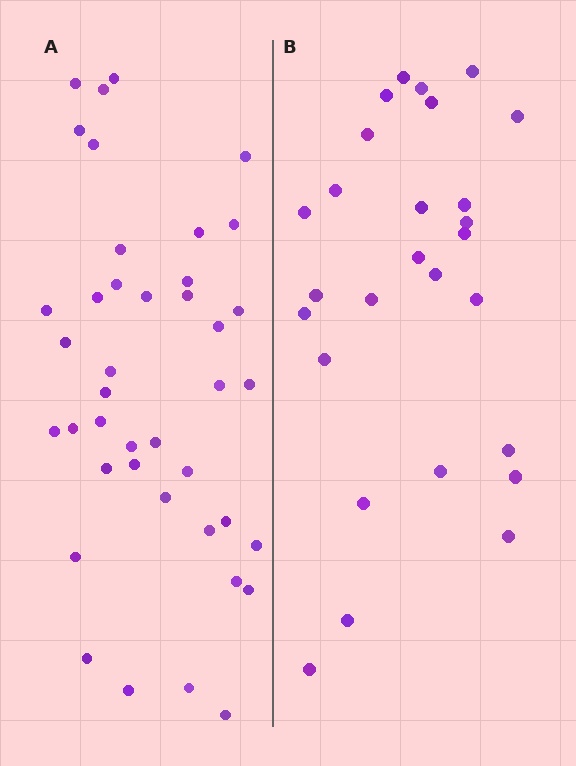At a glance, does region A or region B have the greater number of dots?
Region A (the left region) has more dots.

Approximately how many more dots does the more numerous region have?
Region A has approximately 15 more dots than region B.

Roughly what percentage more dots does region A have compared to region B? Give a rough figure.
About 50% more.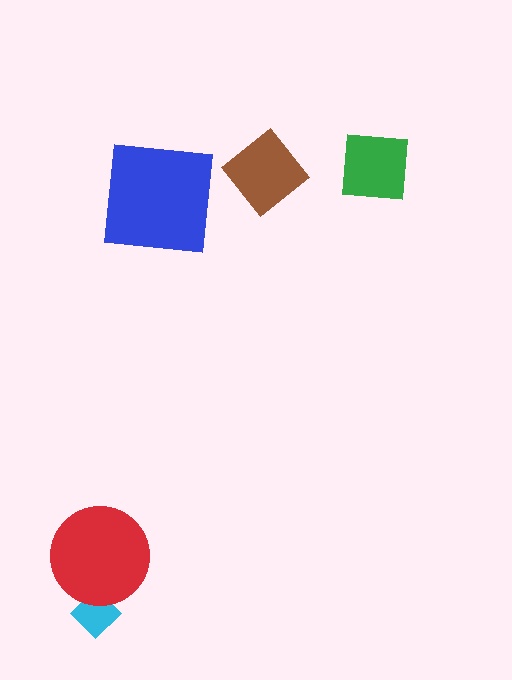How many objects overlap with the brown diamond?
0 objects overlap with the brown diamond.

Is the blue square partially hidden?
No, no other shape covers it.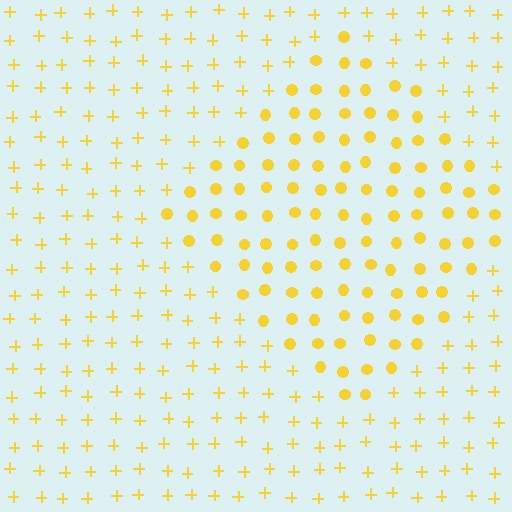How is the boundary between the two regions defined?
The boundary is defined by a change in element shape: circles inside vs. plus signs outside. All elements share the same color and spacing.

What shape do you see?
I see a diamond.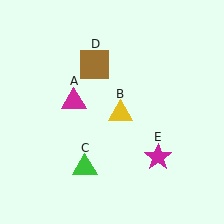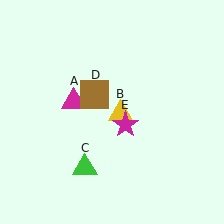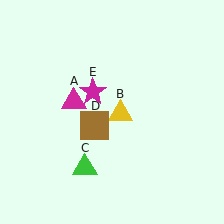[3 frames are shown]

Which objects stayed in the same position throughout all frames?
Magenta triangle (object A) and yellow triangle (object B) and green triangle (object C) remained stationary.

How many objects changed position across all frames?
2 objects changed position: brown square (object D), magenta star (object E).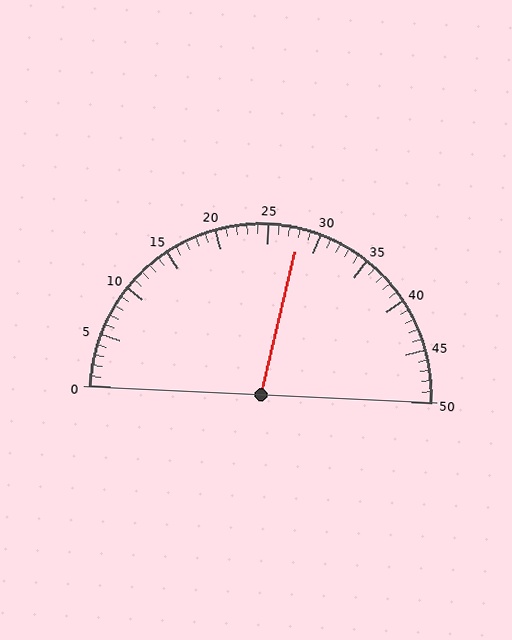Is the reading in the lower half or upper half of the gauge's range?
The reading is in the upper half of the range (0 to 50).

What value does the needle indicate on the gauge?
The needle indicates approximately 28.